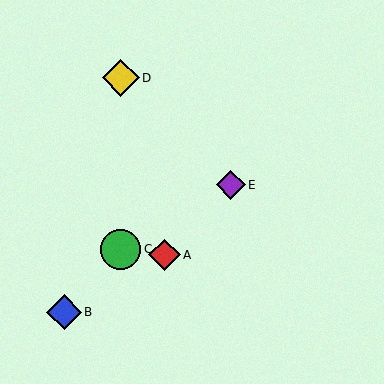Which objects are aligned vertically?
Objects C, D are aligned vertically.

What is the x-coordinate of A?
Object A is at x≈164.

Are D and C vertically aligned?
Yes, both are at x≈121.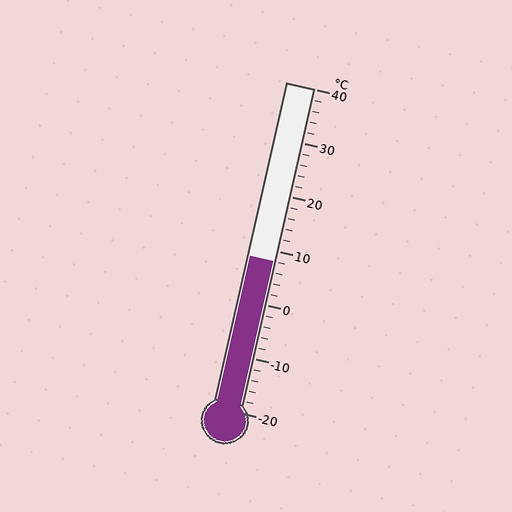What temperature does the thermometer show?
The thermometer shows approximately 8°C.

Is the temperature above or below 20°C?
The temperature is below 20°C.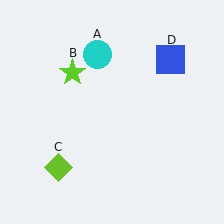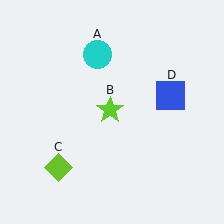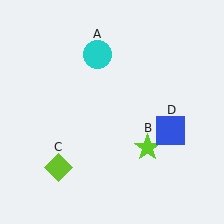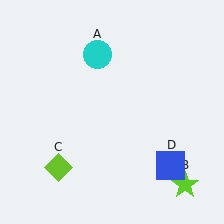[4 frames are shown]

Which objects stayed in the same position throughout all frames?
Cyan circle (object A) and lime diamond (object C) remained stationary.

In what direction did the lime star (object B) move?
The lime star (object B) moved down and to the right.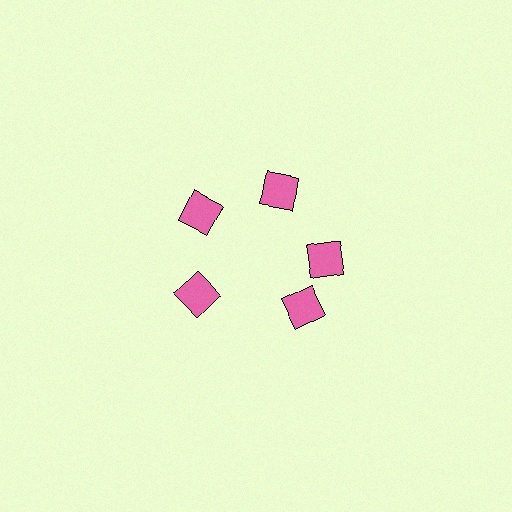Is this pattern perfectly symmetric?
No. The 5 pink diamonds are arranged in a ring, but one element near the 5 o'clock position is rotated out of alignment along the ring, breaking the 5-fold rotational symmetry.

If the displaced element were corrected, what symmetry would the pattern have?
It would have 5-fold rotational symmetry — the pattern would map onto itself every 72 degrees.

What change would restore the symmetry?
The symmetry would be restored by rotating it back into even spacing with its neighbors so that all 5 diamonds sit at equal angles and equal distance from the center.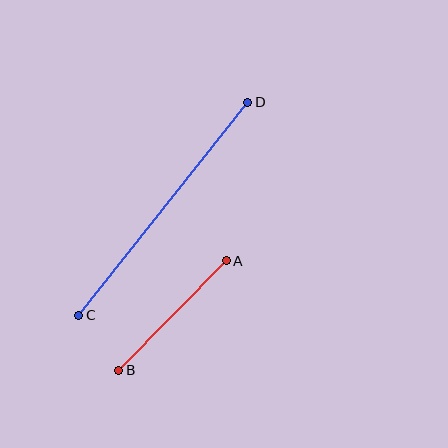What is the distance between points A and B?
The distance is approximately 154 pixels.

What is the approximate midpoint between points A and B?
The midpoint is at approximately (172, 315) pixels.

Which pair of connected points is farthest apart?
Points C and D are farthest apart.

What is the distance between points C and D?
The distance is approximately 272 pixels.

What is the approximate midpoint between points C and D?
The midpoint is at approximately (163, 209) pixels.